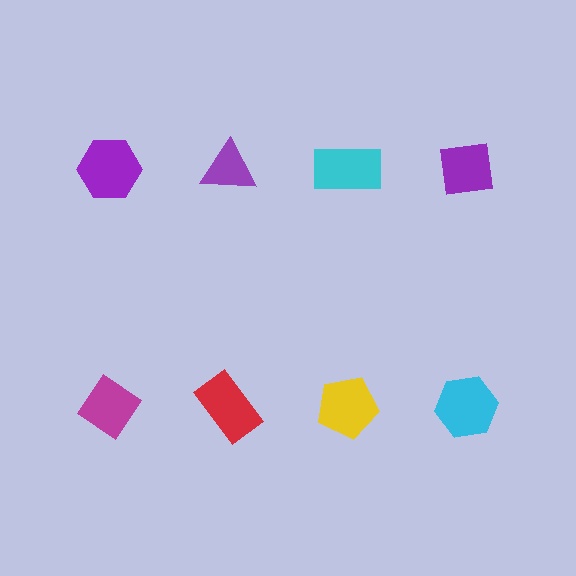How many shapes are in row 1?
4 shapes.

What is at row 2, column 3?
A yellow pentagon.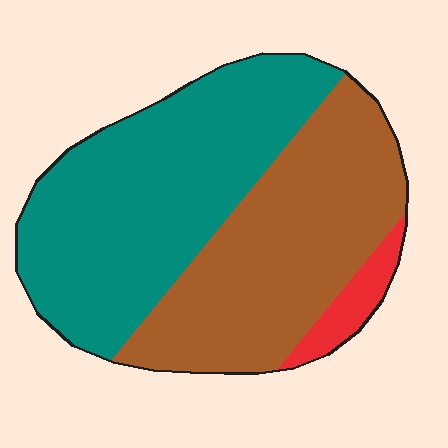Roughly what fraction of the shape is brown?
Brown takes up between a third and a half of the shape.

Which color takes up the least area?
Red, at roughly 5%.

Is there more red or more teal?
Teal.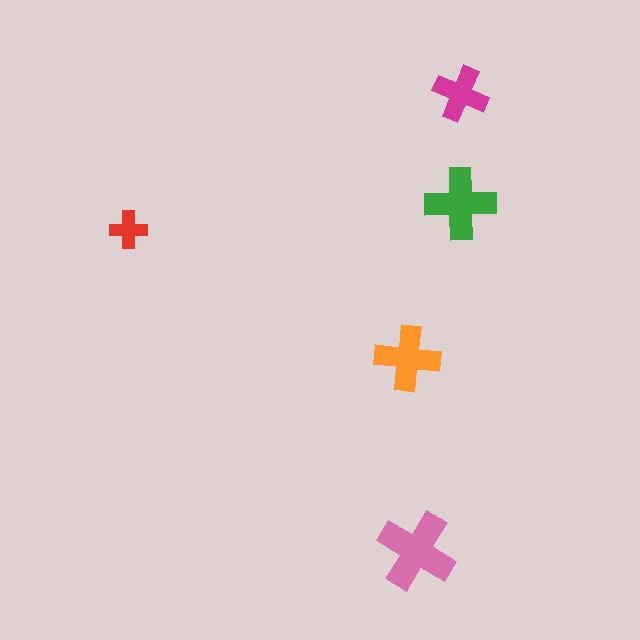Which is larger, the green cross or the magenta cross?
The green one.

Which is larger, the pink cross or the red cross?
The pink one.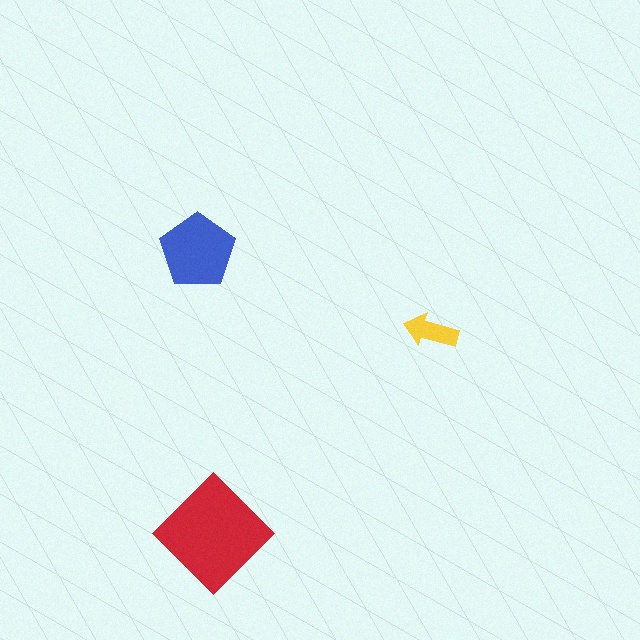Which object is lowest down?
The red diamond is bottommost.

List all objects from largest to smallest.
The red diamond, the blue pentagon, the yellow arrow.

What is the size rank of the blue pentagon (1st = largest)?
2nd.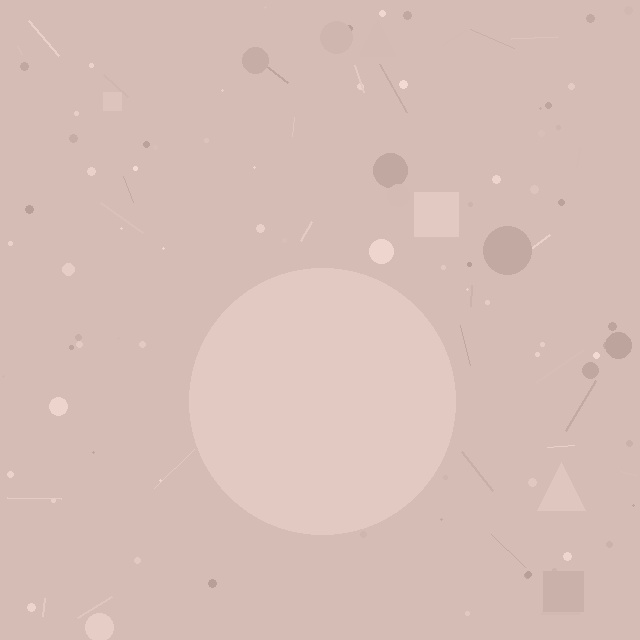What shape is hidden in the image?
A circle is hidden in the image.